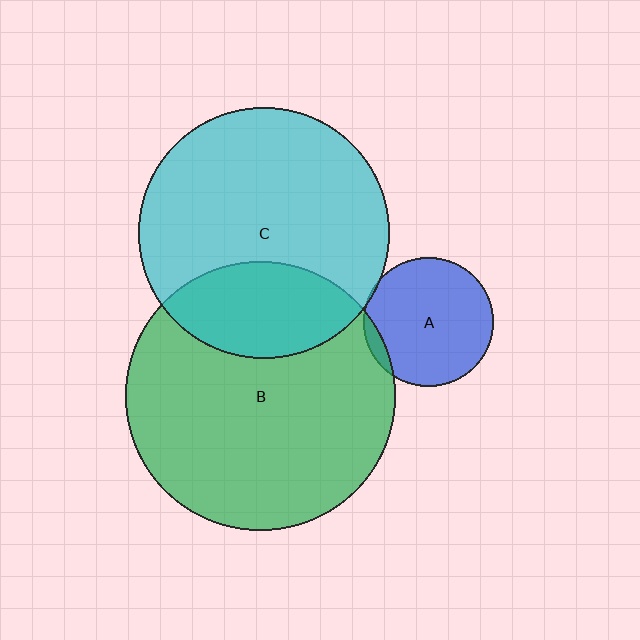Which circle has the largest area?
Circle B (green).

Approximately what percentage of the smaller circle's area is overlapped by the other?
Approximately 5%.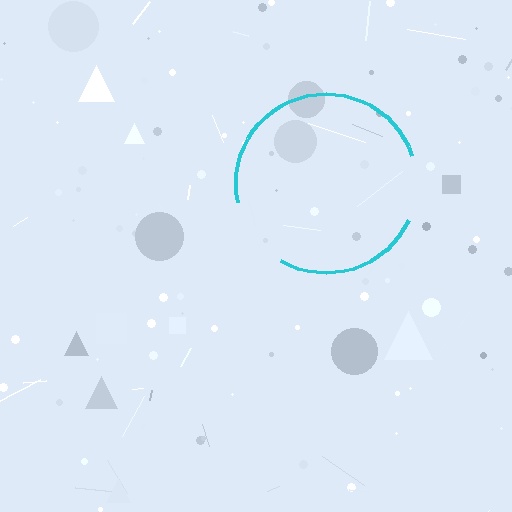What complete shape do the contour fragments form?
The contour fragments form a circle.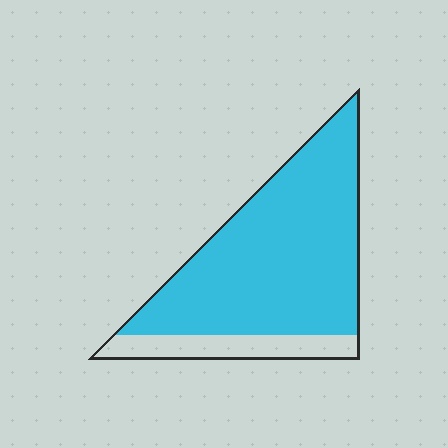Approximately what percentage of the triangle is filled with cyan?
Approximately 80%.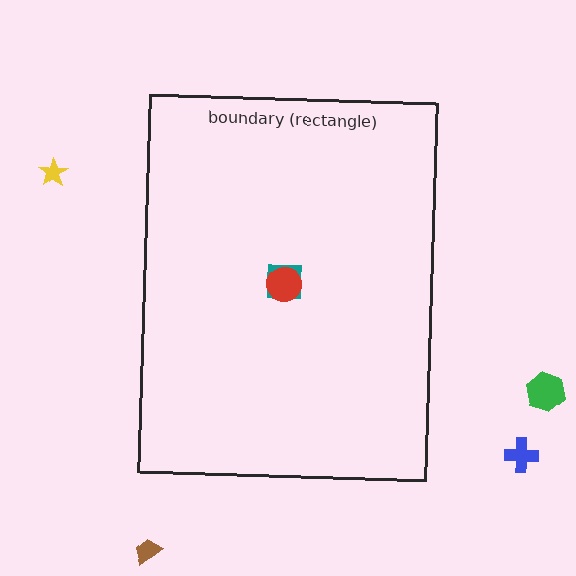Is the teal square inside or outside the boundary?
Inside.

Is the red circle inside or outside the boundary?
Inside.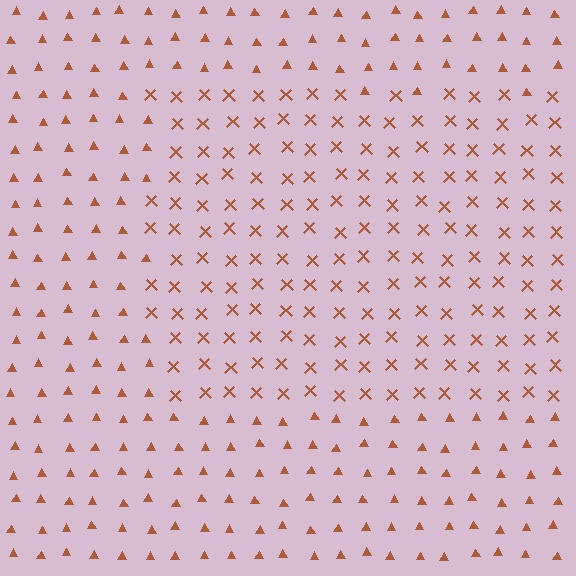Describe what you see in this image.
The image is filled with small brown elements arranged in a uniform grid. A rectangle-shaped region contains X marks, while the surrounding area contains triangles. The boundary is defined purely by the change in element shape.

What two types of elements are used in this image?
The image uses X marks inside the rectangle region and triangles outside it.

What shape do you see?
I see a rectangle.